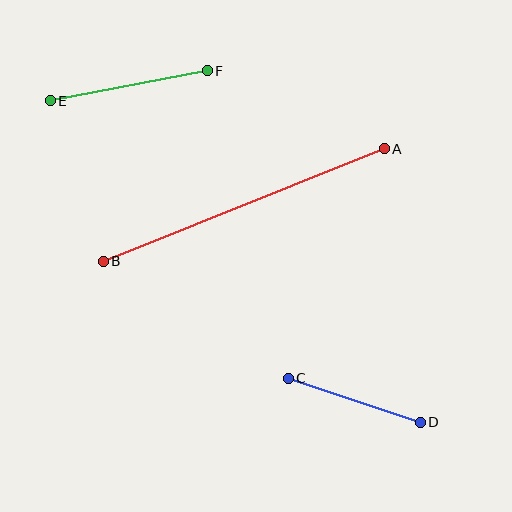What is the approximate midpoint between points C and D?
The midpoint is at approximately (354, 400) pixels.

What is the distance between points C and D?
The distance is approximately 139 pixels.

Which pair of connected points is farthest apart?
Points A and B are farthest apart.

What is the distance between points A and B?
The distance is approximately 303 pixels.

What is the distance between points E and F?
The distance is approximately 160 pixels.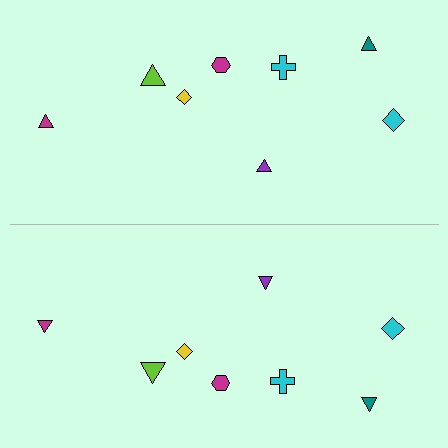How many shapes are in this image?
There are 16 shapes in this image.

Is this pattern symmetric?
Yes, this pattern has bilateral (reflection) symmetry.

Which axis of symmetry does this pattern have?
The pattern has a horizontal axis of symmetry running through the center of the image.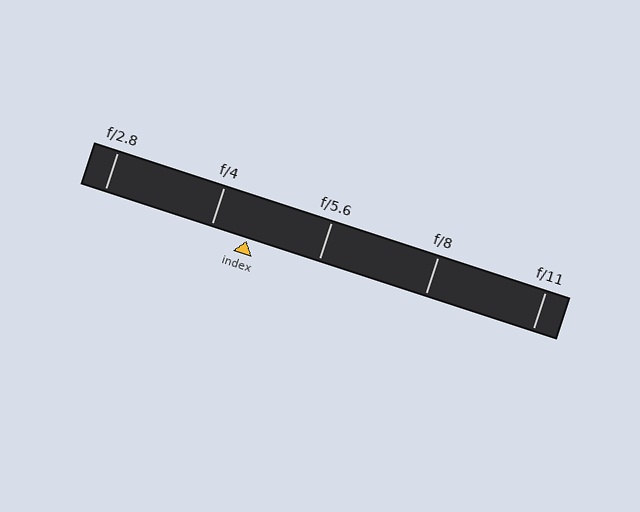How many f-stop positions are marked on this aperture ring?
There are 5 f-stop positions marked.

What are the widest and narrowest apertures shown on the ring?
The widest aperture shown is f/2.8 and the narrowest is f/11.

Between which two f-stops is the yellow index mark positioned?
The index mark is between f/4 and f/5.6.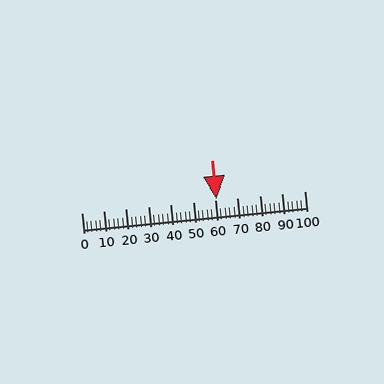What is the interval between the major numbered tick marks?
The major tick marks are spaced 10 units apart.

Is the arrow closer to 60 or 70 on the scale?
The arrow is closer to 60.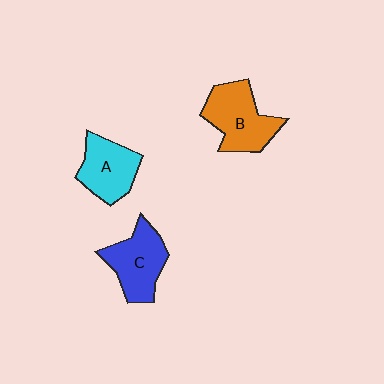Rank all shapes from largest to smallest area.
From largest to smallest: B (orange), C (blue), A (cyan).